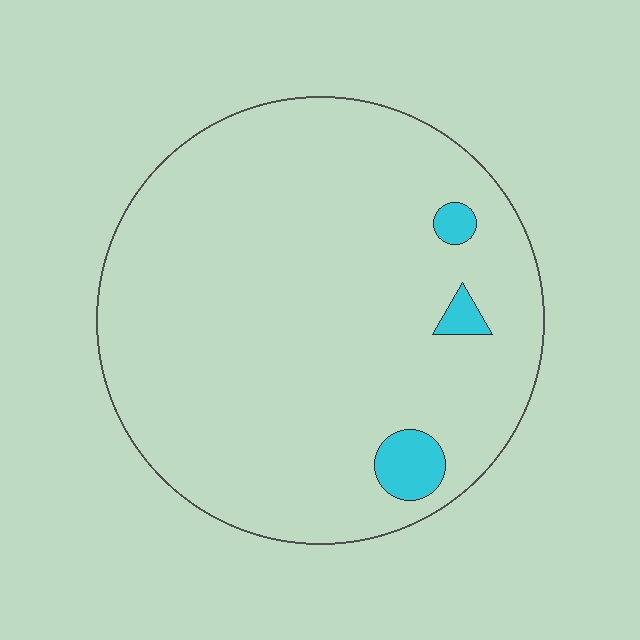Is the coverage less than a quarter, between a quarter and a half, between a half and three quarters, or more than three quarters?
Less than a quarter.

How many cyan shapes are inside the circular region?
3.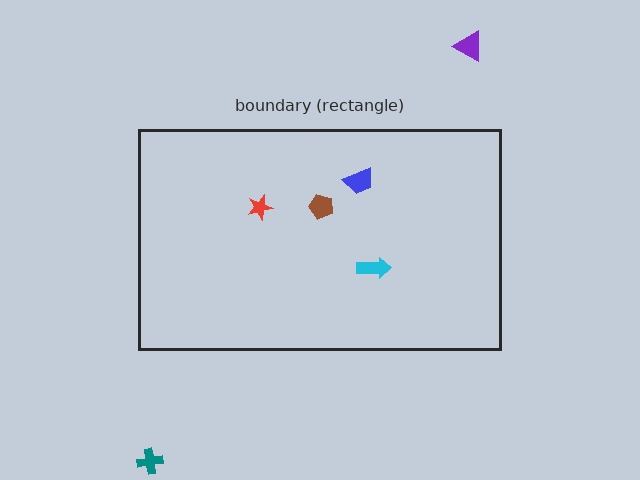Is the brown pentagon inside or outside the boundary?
Inside.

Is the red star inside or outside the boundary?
Inside.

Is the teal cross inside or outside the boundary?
Outside.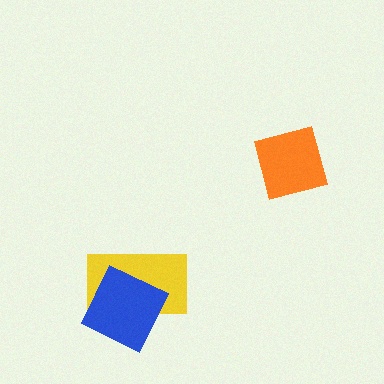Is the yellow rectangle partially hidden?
Yes, it is partially covered by another shape.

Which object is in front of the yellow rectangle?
The blue square is in front of the yellow rectangle.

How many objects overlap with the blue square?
1 object overlaps with the blue square.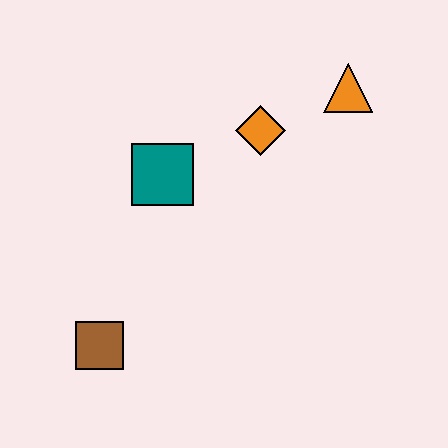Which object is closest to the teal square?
The orange diamond is closest to the teal square.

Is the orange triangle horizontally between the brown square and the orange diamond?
No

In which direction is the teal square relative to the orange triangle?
The teal square is to the left of the orange triangle.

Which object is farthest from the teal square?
The orange triangle is farthest from the teal square.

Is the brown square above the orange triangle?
No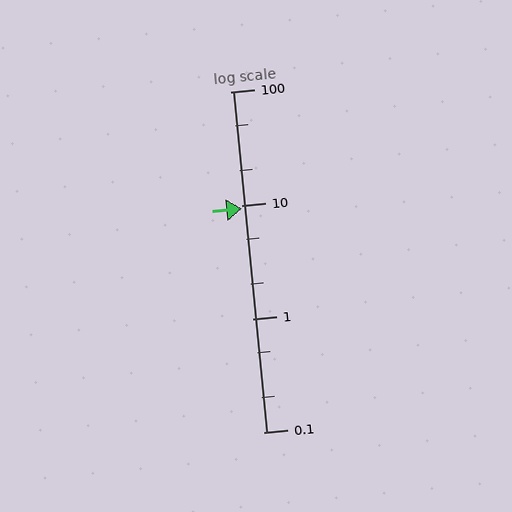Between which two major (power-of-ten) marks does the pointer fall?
The pointer is between 1 and 10.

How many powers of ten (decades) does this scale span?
The scale spans 3 decades, from 0.1 to 100.